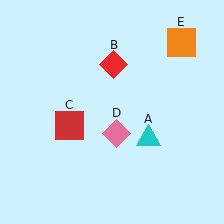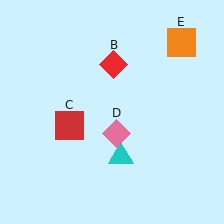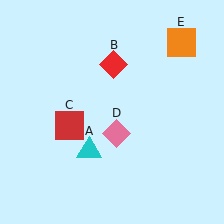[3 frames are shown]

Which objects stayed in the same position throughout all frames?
Red diamond (object B) and red square (object C) and pink diamond (object D) and orange square (object E) remained stationary.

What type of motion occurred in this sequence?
The cyan triangle (object A) rotated clockwise around the center of the scene.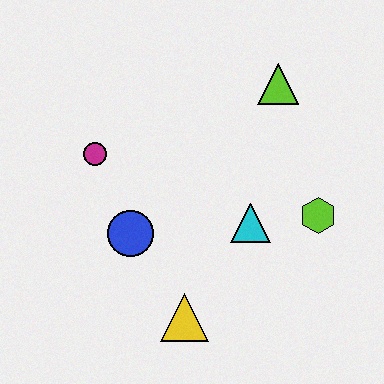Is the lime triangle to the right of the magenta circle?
Yes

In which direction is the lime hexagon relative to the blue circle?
The lime hexagon is to the right of the blue circle.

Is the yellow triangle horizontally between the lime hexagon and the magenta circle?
Yes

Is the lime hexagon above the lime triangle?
No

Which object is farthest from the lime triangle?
The yellow triangle is farthest from the lime triangle.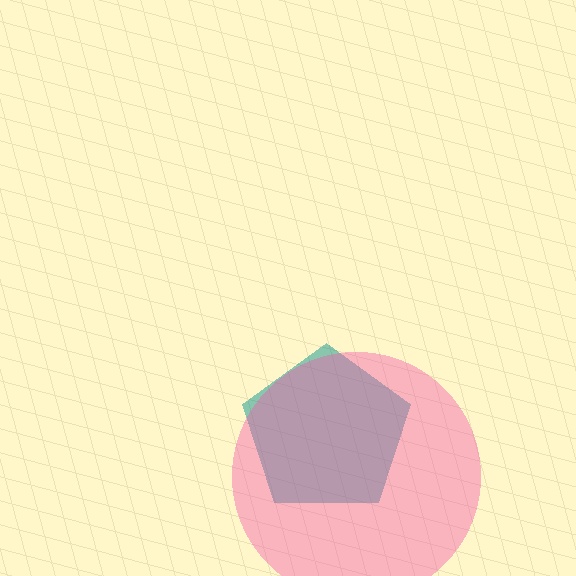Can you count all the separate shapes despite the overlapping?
Yes, there are 2 separate shapes.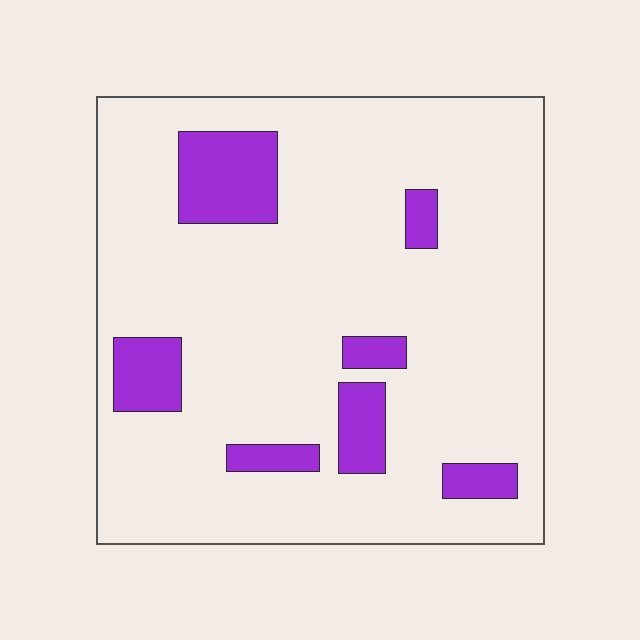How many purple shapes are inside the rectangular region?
7.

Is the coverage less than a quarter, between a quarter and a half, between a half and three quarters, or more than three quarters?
Less than a quarter.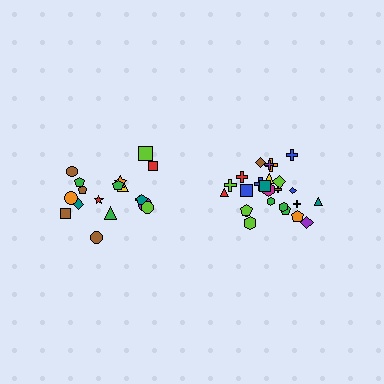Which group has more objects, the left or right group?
The right group.